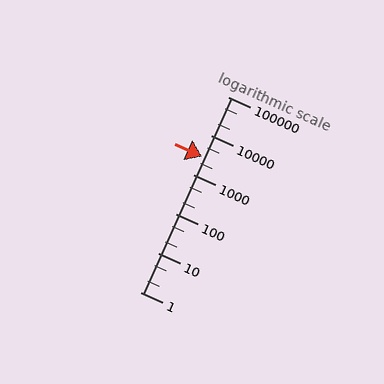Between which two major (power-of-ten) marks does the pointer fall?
The pointer is between 1000 and 10000.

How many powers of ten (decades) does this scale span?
The scale spans 5 decades, from 1 to 100000.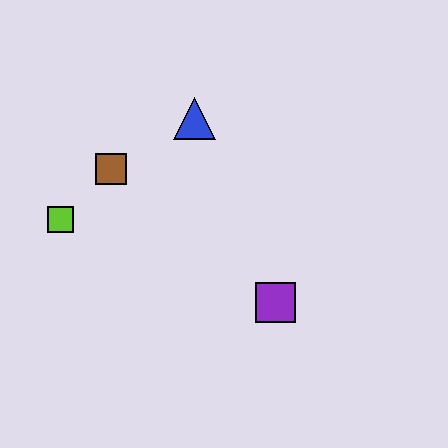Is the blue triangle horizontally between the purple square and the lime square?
Yes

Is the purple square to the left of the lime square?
No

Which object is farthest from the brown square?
The purple square is farthest from the brown square.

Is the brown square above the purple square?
Yes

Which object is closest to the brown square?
The lime square is closest to the brown square.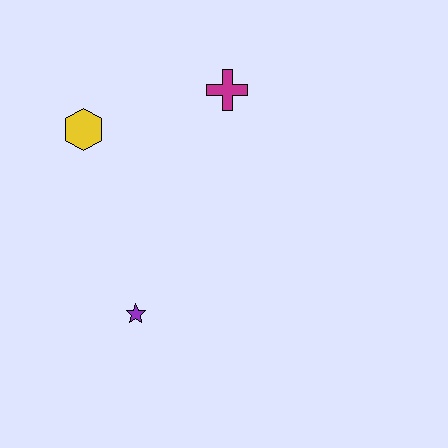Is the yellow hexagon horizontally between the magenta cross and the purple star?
No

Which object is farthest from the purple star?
The magenta cross is farthest from the purple star.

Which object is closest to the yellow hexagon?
The magenta cross is closest to the yellow hexagon.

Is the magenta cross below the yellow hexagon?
No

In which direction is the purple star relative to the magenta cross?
The purple star is below the magenta cross.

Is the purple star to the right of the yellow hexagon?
Yes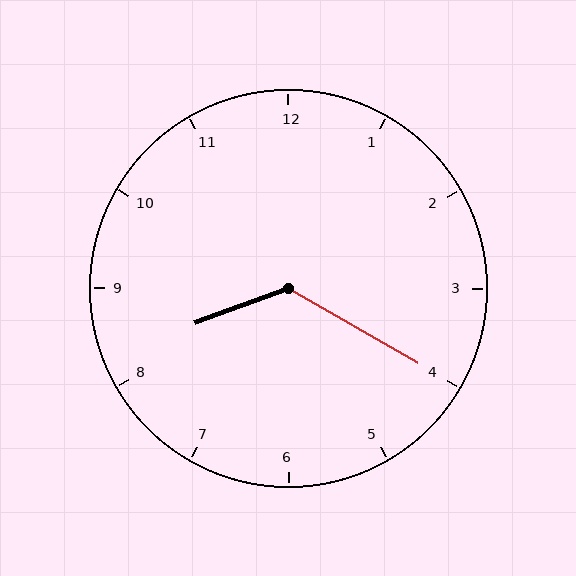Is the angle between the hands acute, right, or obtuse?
It is obtuse.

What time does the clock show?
8:20.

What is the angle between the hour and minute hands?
Approximately 130 degrees.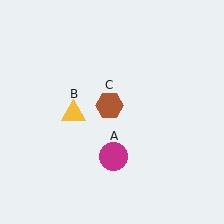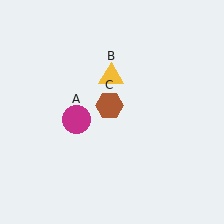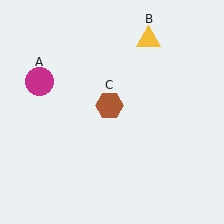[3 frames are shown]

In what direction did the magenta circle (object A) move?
The magenta circle (object A) moved up and to the left.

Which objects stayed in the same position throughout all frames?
Brown hexagon (object C) remained stationary.